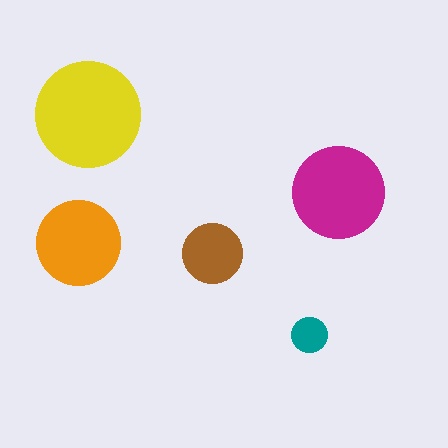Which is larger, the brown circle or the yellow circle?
The yellow one.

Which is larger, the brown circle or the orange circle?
The orange one.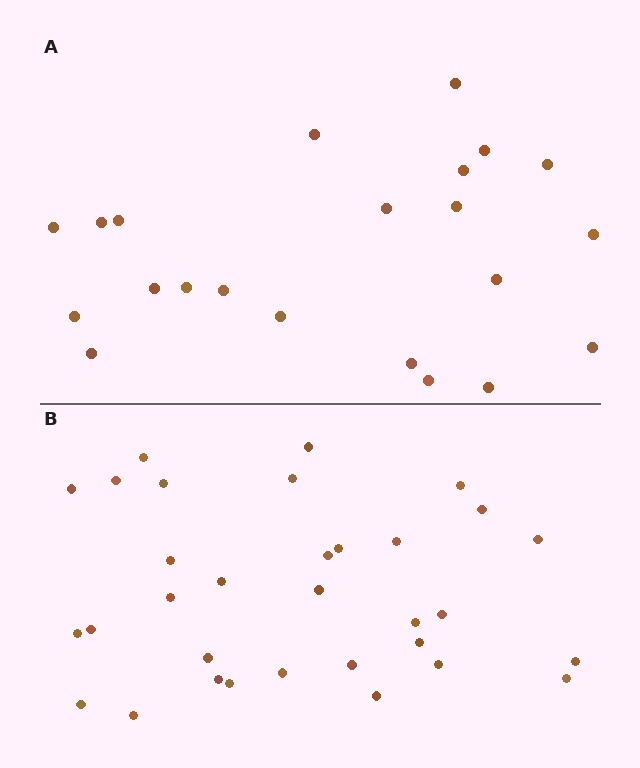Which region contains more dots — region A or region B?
Region B (the bottom region) has more dots.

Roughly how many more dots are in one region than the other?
Region B has roughly 10 or so more dots than region A.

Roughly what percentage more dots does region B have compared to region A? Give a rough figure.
About 45% more.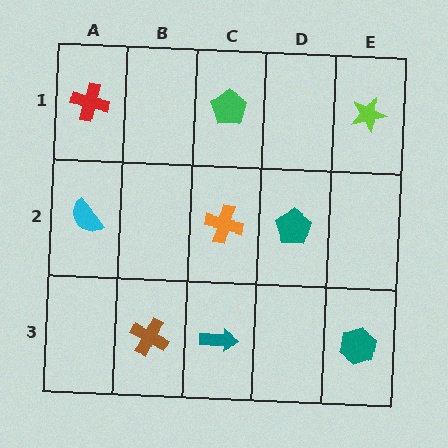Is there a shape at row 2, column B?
No, that cell is empty.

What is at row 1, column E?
A lime star.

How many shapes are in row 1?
3 shapes.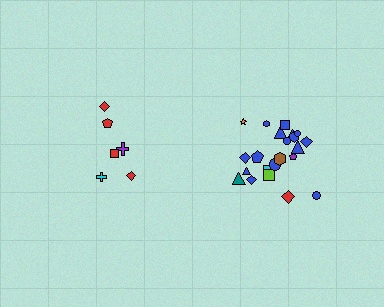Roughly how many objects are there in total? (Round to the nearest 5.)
Roughly 30 objects in total.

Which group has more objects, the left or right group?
The right group.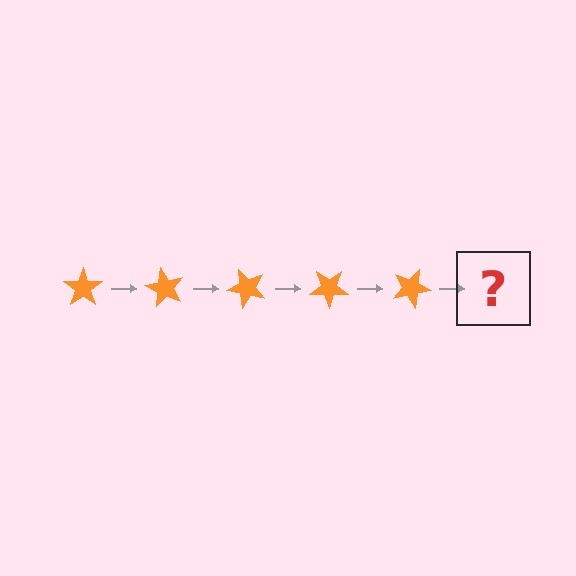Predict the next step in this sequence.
The next step is an orange star rotated 300 degrees.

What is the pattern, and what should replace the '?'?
The pattern is that the star rotates 60 degrees each step. The '?' should be an orange star rotated 300 degrees.